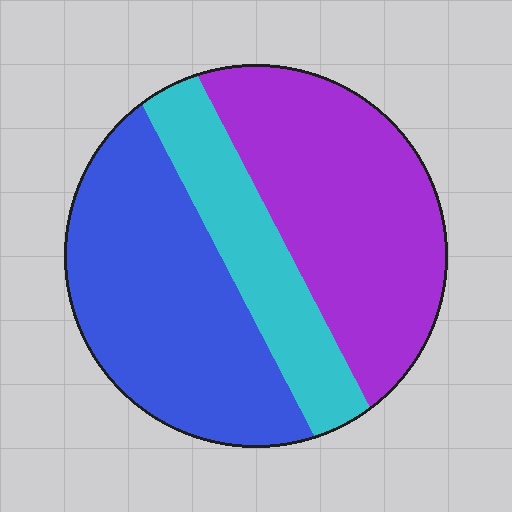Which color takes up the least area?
Cyan, at roughly 20%.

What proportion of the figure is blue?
Blue takes up about two fifths (2/5) of the figure.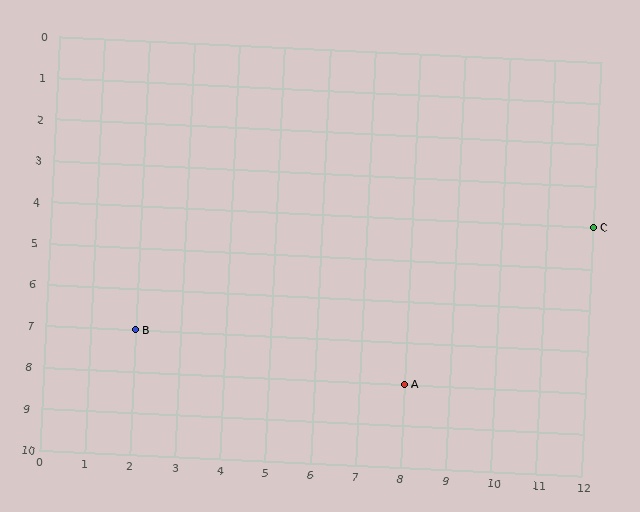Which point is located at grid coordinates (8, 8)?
Point A is at (8, 8).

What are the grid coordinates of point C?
Point C is at grid coordinates (12, 4).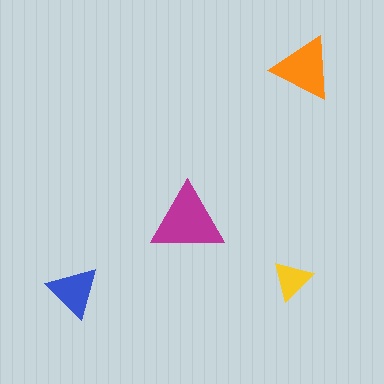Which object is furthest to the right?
The orange triangle is rightmost.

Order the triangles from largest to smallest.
the magenta one, the orange one, the blue one, the yellow one.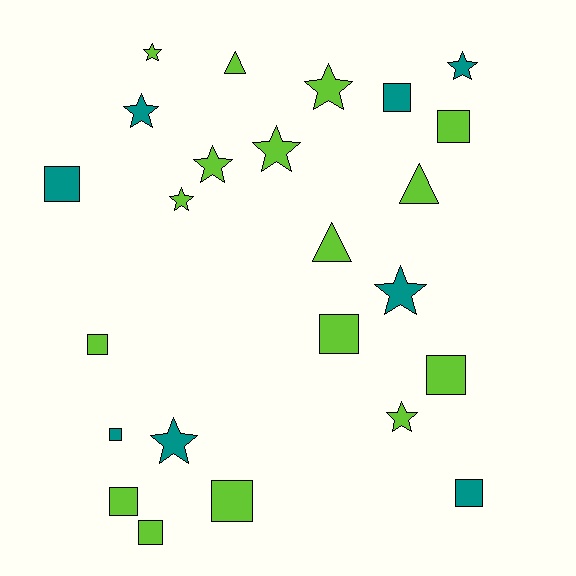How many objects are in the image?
There are 24 objects.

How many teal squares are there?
There are 4 teal squares.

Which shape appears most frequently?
Square, with 11 objects.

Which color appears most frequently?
Lime, with 16 objects.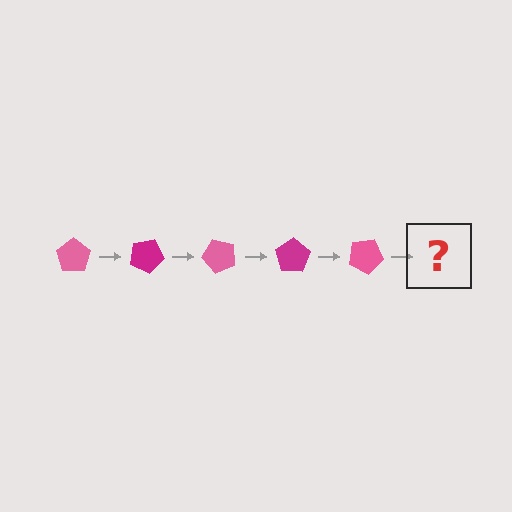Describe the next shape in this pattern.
It should be a magenta pentagon, rotated 125 degrees from the start.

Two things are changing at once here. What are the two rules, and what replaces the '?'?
The two rules are that it rotates 25 degrees each step and the color cycles through pink and magenta. The '?' should be a magenta pentagon, rotated 125 degrees from the start.